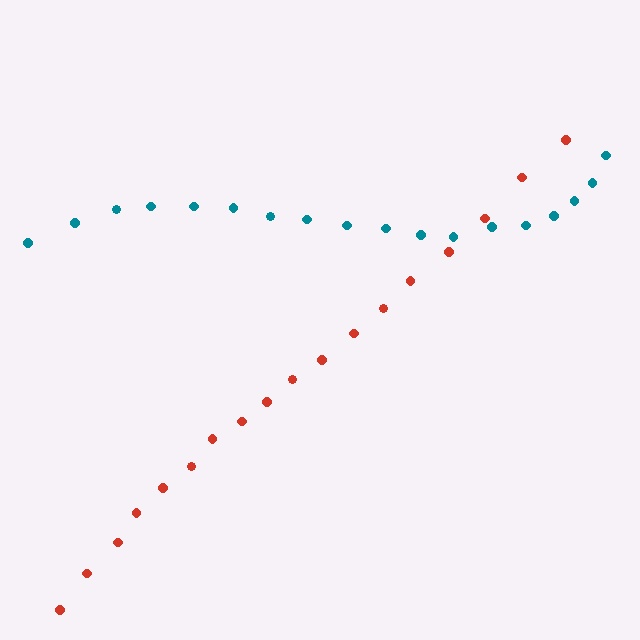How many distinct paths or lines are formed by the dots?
There are 2 distinct paths.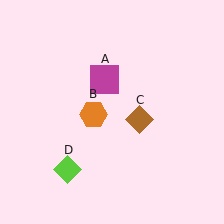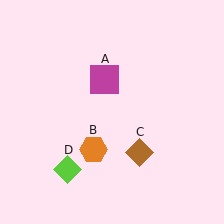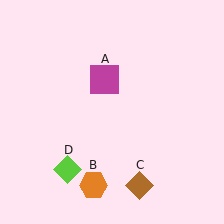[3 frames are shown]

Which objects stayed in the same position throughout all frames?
Magenta square (object A) and lime diamond (object D) remained stationary.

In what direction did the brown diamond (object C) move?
The brown diamond (object C) moved down.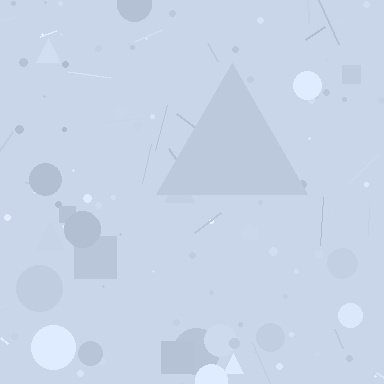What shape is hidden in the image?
A triangle is hidden in the image.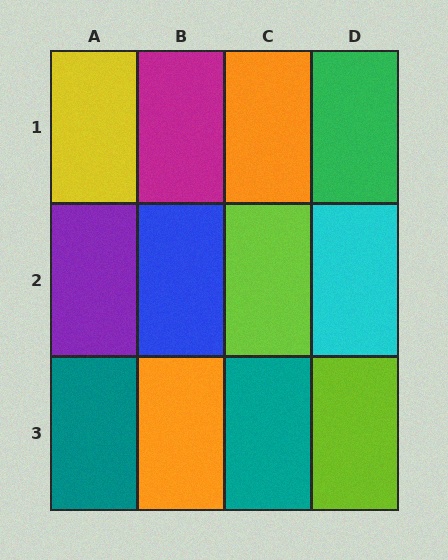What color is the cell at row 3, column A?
Teal.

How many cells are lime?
2 cells are lime.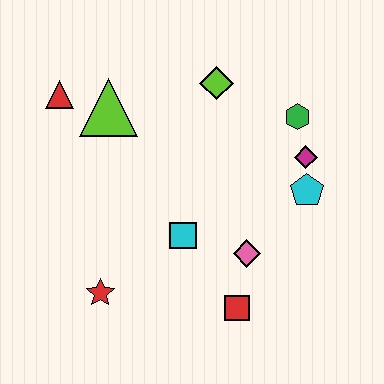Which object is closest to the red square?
The pink diamond is closest to the red square.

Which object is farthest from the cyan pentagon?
The red triangle is farthest from the cyan pentagon.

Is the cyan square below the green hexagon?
Yes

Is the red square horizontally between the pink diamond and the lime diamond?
Yes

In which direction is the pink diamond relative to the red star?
The pink diamond is to the right of the red star.